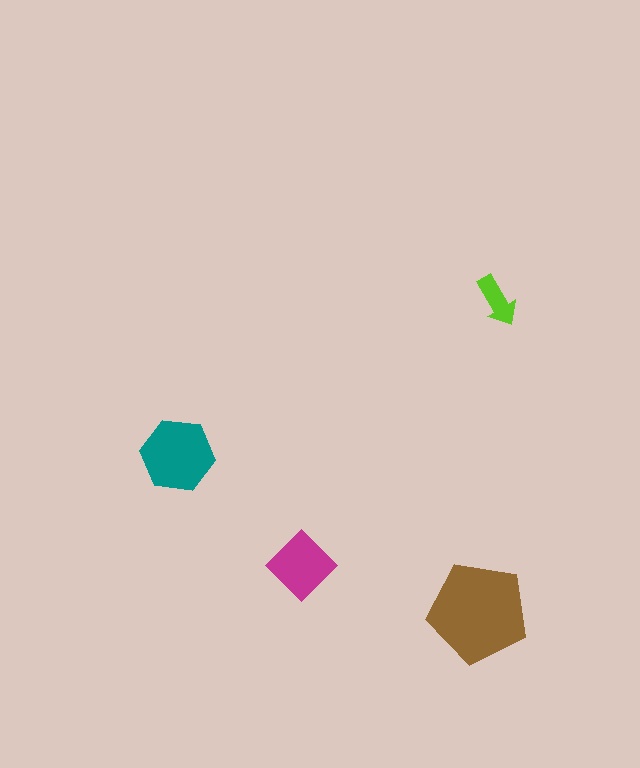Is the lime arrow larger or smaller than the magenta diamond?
Smaller.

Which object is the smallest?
The lime arrow.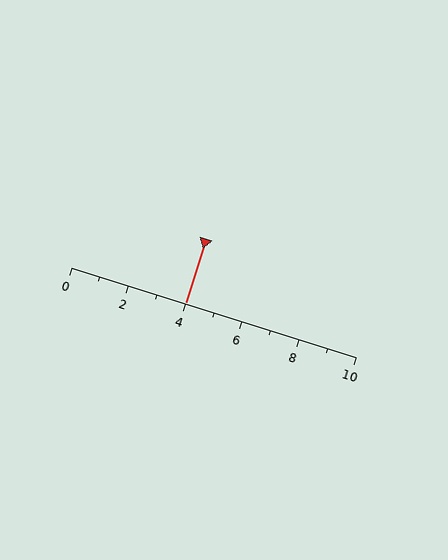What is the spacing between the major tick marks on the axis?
The major ticks are spaced 2 apart.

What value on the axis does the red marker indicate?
The marker indicates approximately 4.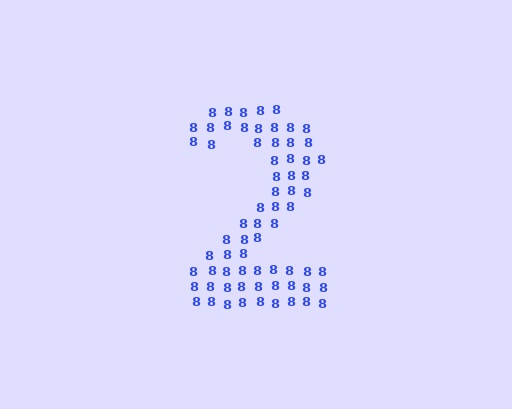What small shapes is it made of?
It is made of small digit 8's.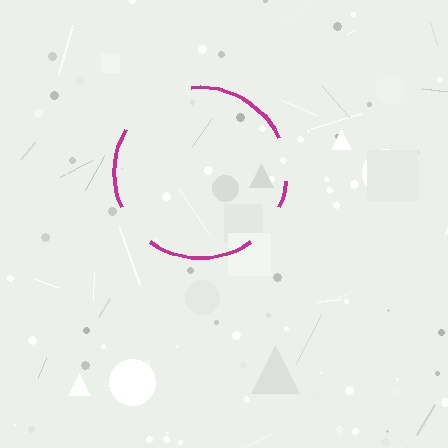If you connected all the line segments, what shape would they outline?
They would outline a circle.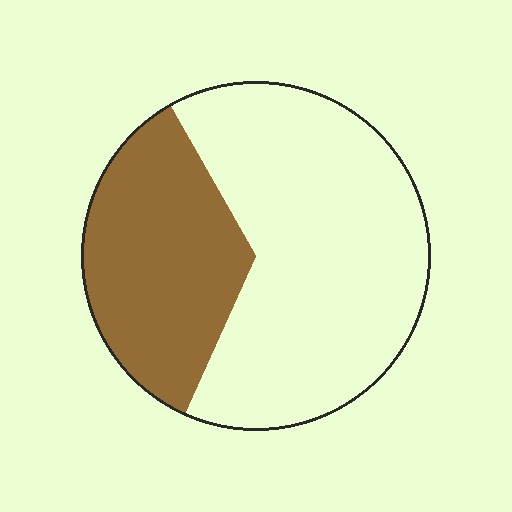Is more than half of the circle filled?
No.